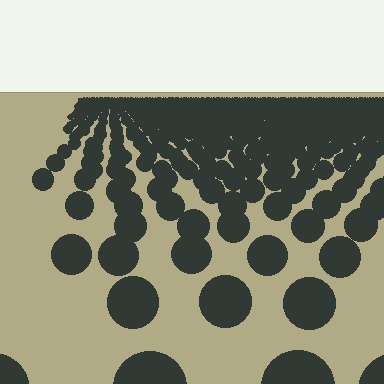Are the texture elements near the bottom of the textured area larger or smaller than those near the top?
Larger. Near the bottom, elements are closer to the viewer and appear at a bigger on-screen size.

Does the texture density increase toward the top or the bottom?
Density increases toward the top.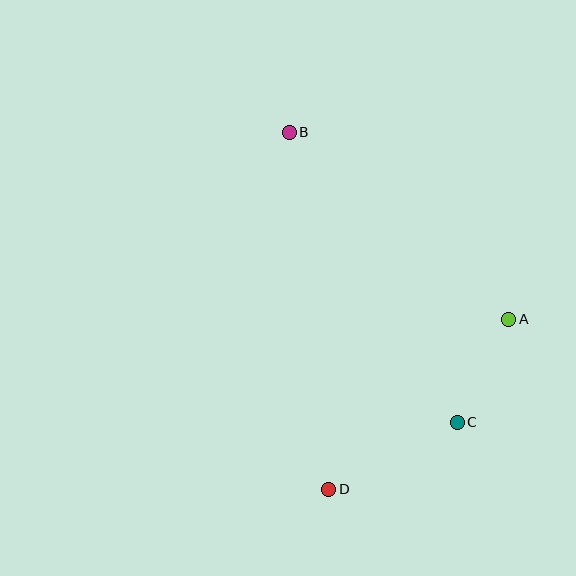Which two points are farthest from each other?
Points B and D are farthest from each other.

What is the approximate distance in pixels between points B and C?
The distance between B and C is approximately 335 pixels.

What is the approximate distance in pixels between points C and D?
The distance between C and D is approximately 145 pixels.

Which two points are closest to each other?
Points A and C are closest to each other.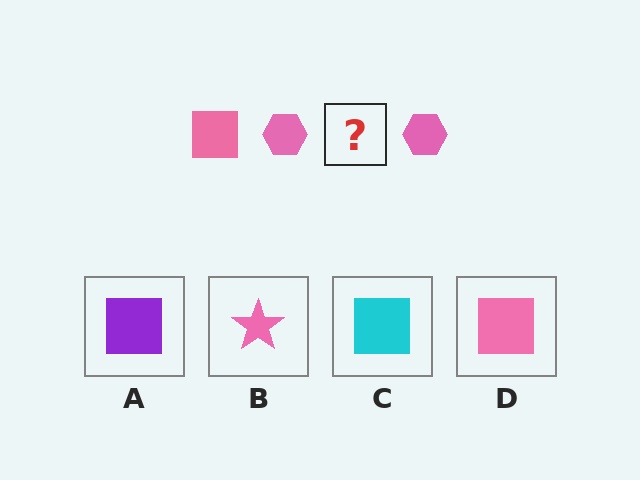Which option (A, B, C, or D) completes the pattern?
D.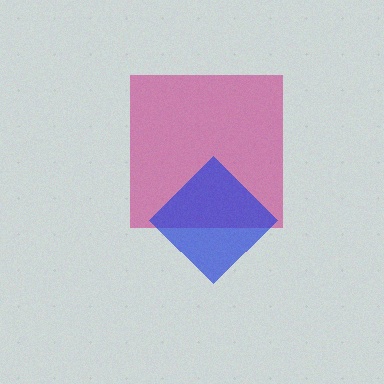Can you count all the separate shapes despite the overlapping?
Yes, there are 2 separate shapes.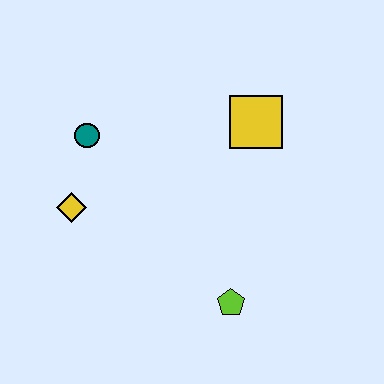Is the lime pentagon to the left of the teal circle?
No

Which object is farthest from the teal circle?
The lime pentagon is farthest from the teal circle.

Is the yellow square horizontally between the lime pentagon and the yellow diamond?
No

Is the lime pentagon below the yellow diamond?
Yes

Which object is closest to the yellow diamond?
The teal circle is closest to the yellow diamond.